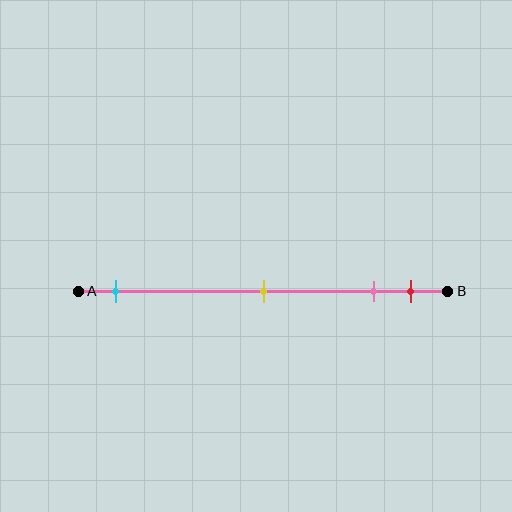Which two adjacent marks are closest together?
The pink and red marks are the closest adjacent pair.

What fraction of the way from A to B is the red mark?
The red mark is approximately 90% (0.9) of the way from A to B.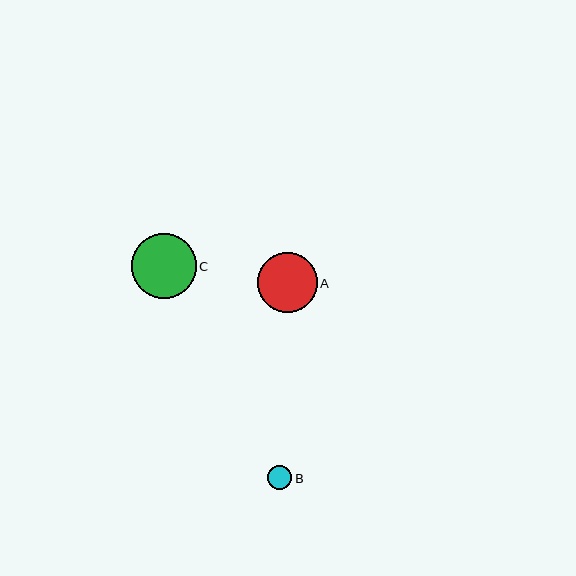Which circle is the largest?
Circle C is the largest with a size of approximately 65 pixels.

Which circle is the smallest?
Circle B is the smallest with a size of approximately 24 pixels.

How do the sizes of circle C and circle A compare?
Circle C and circle A are approximately the same size.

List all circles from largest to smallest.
From largest to smallest: C, A, B.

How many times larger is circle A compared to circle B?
Circle A is approximately 2.5 times the size of circle B.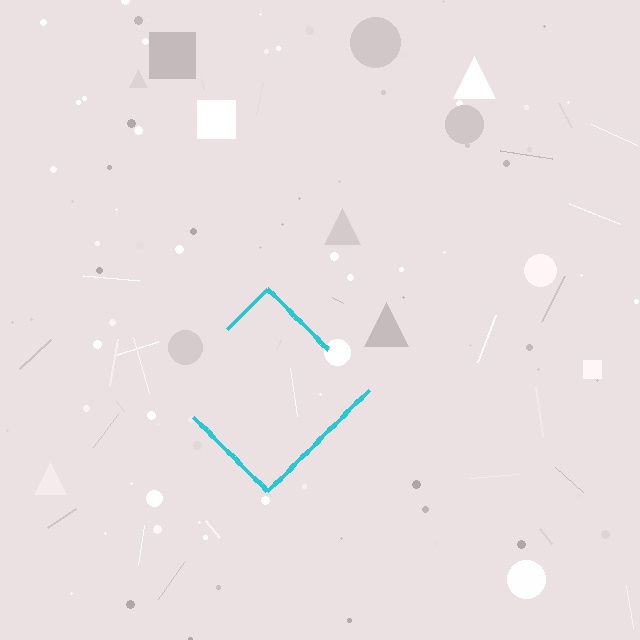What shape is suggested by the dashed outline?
The dashed outline suggests a diamond.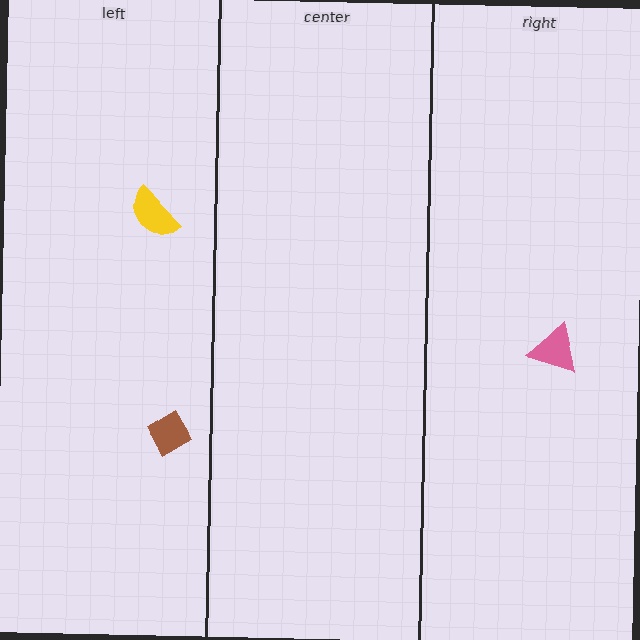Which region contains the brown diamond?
The left region.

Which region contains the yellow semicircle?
The left region.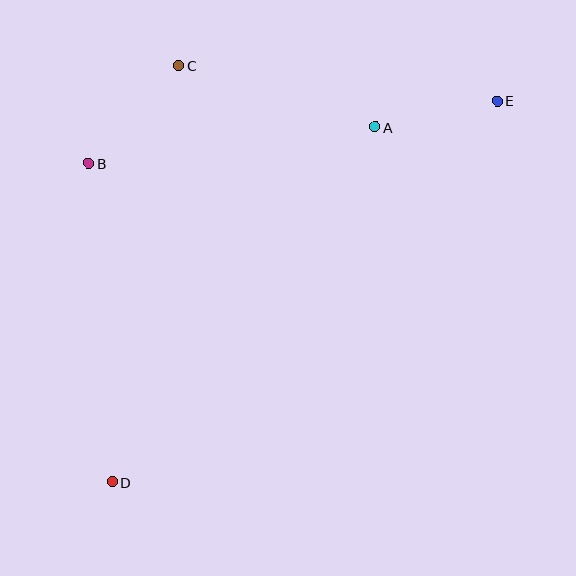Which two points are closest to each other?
Points A and E are closest to each other.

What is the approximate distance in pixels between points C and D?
The distance between C and D is approximately 422 pixels.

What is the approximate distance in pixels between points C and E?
The distance between C and E is approximately 320 pixels.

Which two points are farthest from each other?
Points D and E are farthest from each other.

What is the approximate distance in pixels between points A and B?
The distance between A and B is approximately 288 pixels.